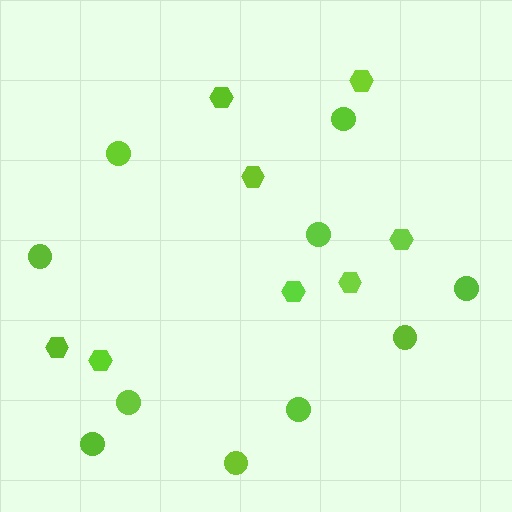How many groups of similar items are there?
There are 2 groups: one group of circles (10) and one group of hexagons (8).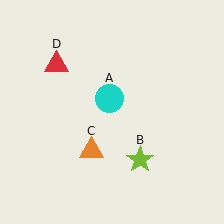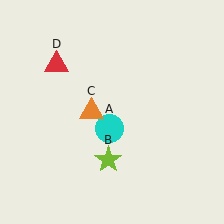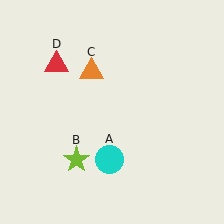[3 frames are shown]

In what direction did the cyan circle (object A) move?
The cyan circle (object A) moved down.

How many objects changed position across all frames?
3 objects changed position: cyan circle (object A), lime star (object B), orange triangle (object C).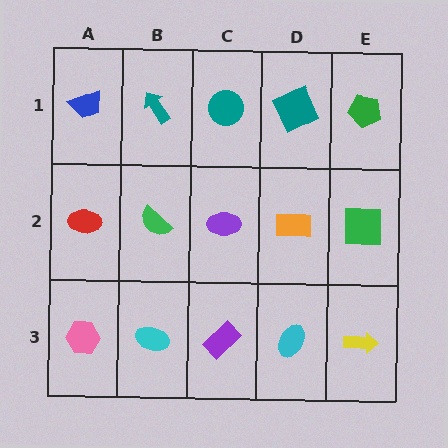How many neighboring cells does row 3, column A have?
2.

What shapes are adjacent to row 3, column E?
A green square (row 2, column E), a cyan ellipse (row 3, column D).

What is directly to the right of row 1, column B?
A teal circle.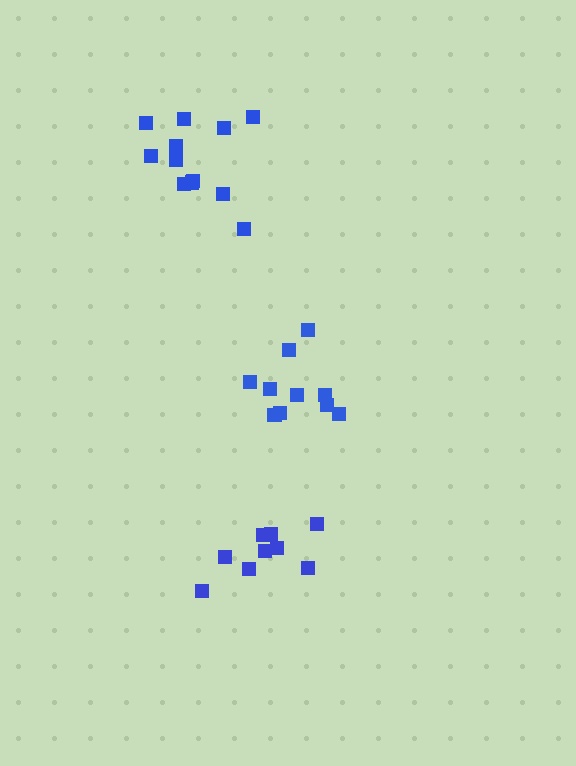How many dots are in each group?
Group 1: 10 dots, Group 2: 9 dots, Group 3: 12 dots (31 total).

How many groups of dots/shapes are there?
There are 3 groups.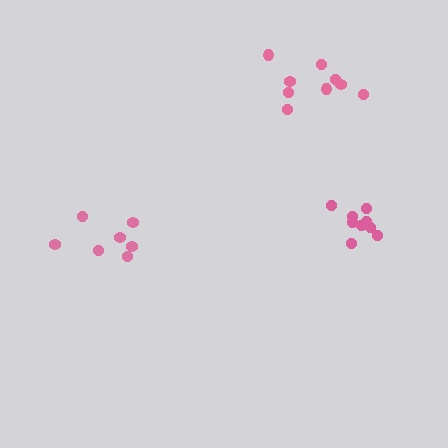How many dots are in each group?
Group 1: 9 dots, Group 2: 7 dots, Group 3: 9 dots (25 total).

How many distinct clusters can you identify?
There are 3 distinct clusters.